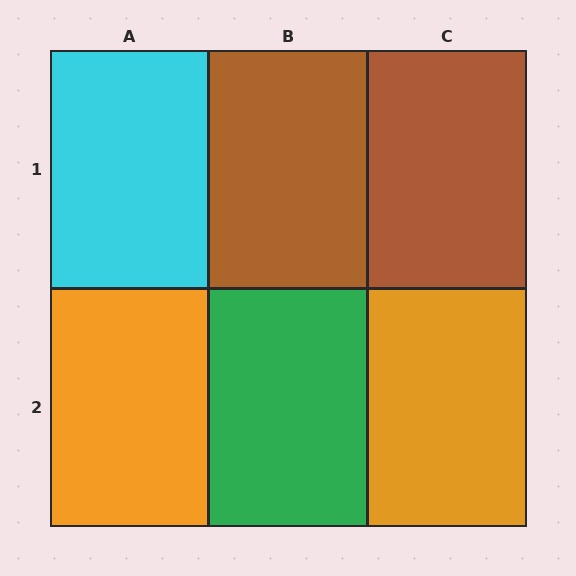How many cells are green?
1 cell is green.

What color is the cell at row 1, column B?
Brown.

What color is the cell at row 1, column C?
Brown.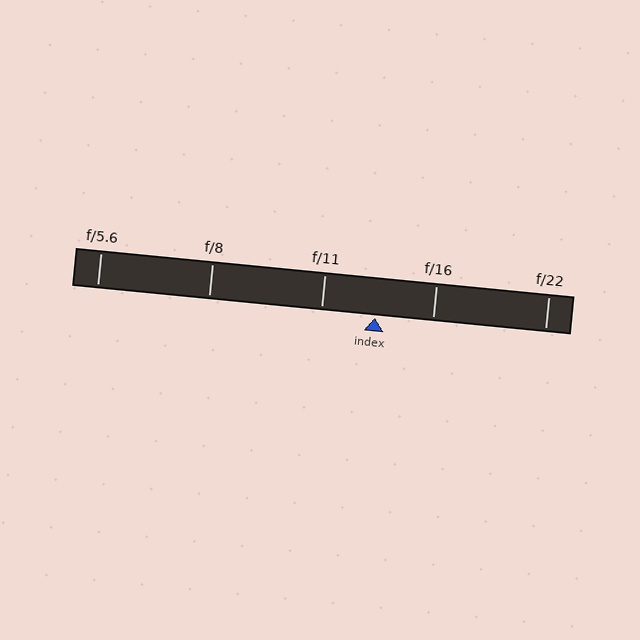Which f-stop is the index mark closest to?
The index mark is closest to f/11.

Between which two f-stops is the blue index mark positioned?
The index mark is between f/11 and f/16.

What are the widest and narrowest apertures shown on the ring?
The widest aperture shown is f/5.6 and the narrowest is f/22.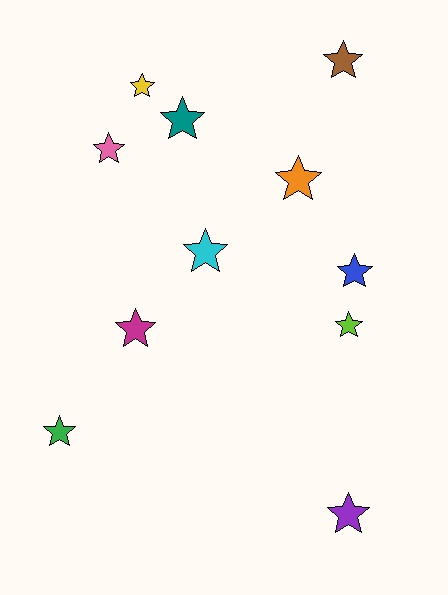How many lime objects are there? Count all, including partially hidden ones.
There is 1 lime object.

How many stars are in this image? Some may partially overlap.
There are 11 stars.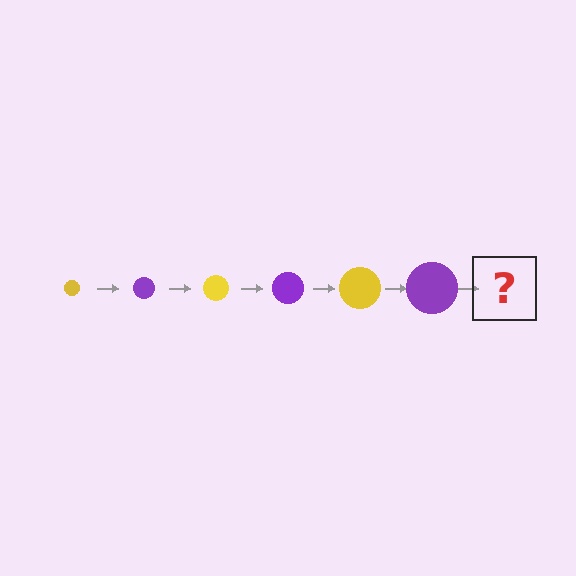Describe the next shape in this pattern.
It should be a yellow circle, larger than the previous one.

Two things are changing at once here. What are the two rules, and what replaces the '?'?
The two rules are that the circle grows larger each step and the color cycles through yellow and purple. The '?' should be a yellow circle, larger than the previous one.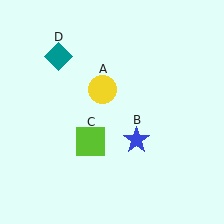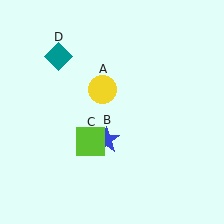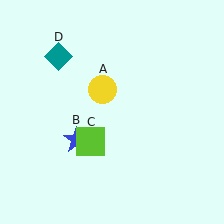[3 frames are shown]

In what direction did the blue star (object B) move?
The blue star (object B) moved left.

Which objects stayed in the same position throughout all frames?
Yellow circle (object A) and lime square (object C) and teal diamond (object D) remained stationary.